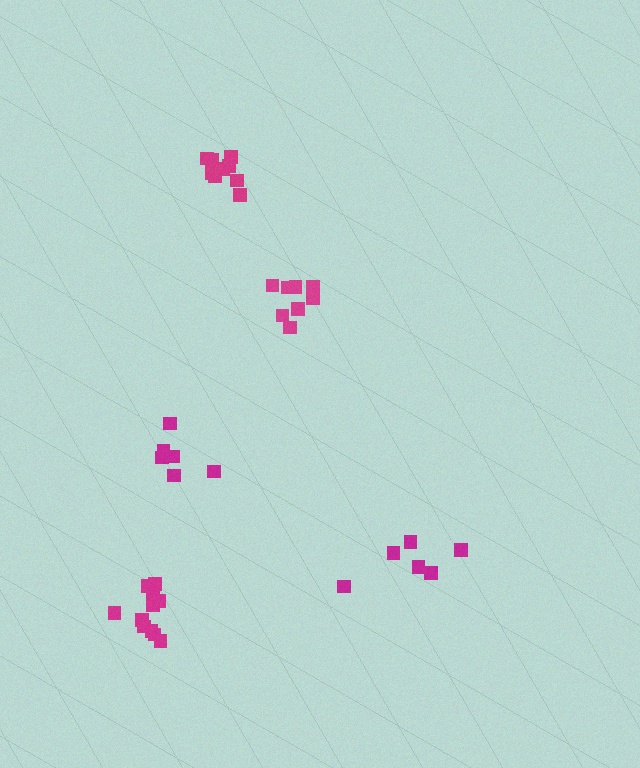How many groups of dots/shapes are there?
There are 5 groups.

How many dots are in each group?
Group 1: 10 dots, Group 2: 6 dots, Group 3: 11 dots, Group 4: 6 dots, Group 5: 8 dots (41 total).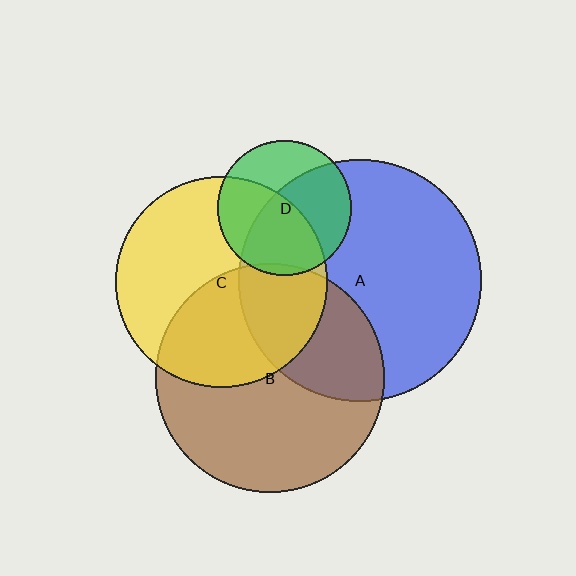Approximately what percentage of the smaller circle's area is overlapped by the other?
Approximately 60%.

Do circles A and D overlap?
Yes.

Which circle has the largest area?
Circle A (blue).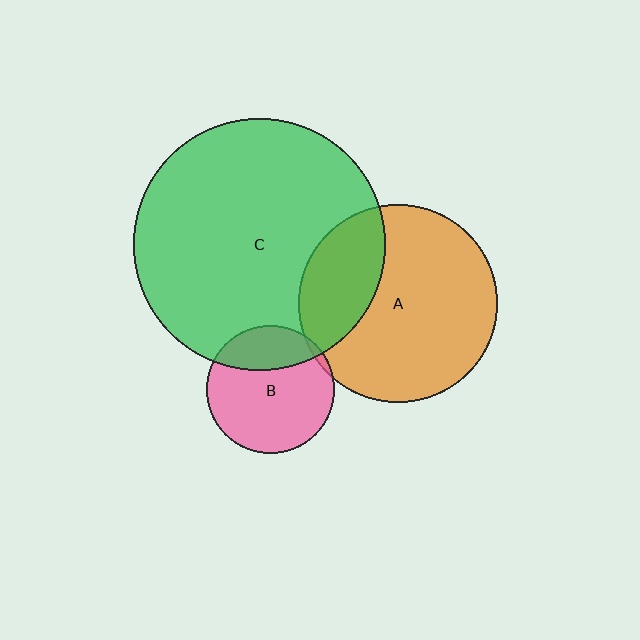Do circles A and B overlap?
Yes.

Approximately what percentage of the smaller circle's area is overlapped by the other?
Approximately 5%.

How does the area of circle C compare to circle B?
Approximately 3.9 times.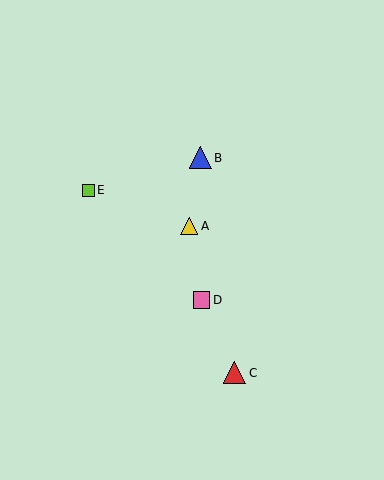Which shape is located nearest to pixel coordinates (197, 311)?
The pink square (labeled D) at (202, 300) is nearest to that location.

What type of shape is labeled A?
Shape A is a yellow triangle.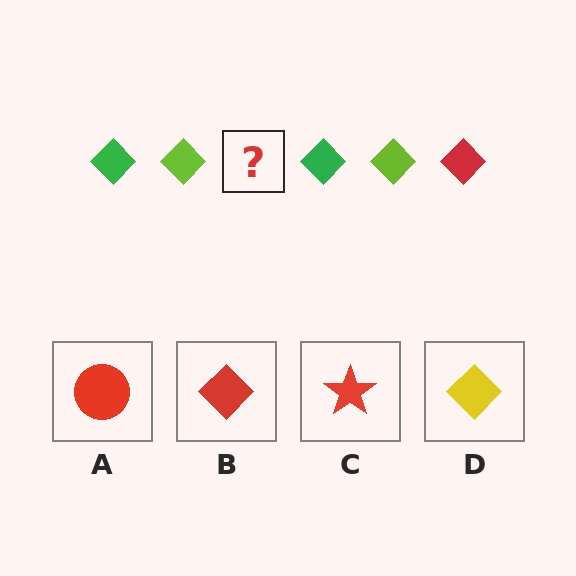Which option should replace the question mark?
Option B.